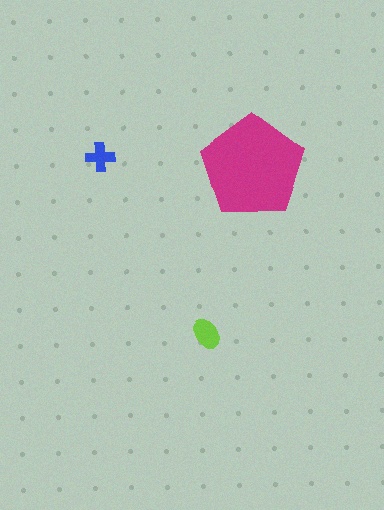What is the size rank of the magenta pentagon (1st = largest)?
1st.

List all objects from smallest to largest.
The blue cross, the lime ellipse, the magenta pentagon.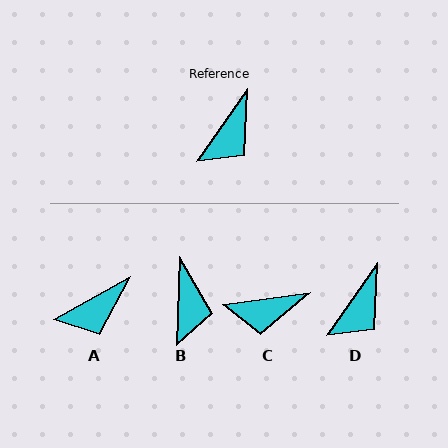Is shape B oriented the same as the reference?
No, it is off by about 33 degrees.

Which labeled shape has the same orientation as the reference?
D.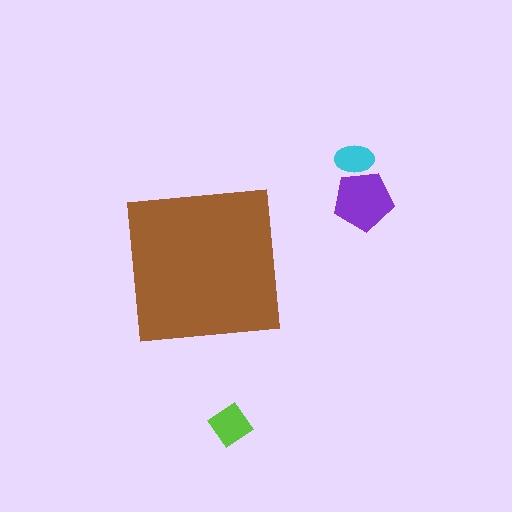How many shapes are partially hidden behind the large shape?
0 shapes are partially hidden.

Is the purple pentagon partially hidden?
No, the purple pentagon is fully visible.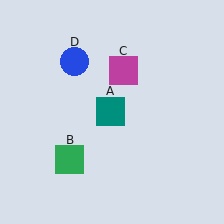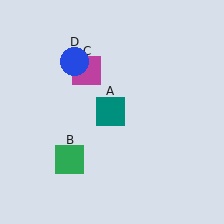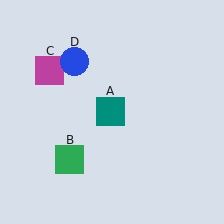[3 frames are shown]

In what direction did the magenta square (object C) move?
The magenta square (object C) moved left.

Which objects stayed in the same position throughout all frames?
Teal square (object A) and green square (object B) and blue circle (object D) remained stationary.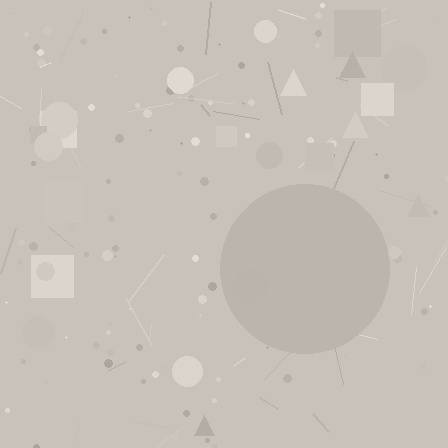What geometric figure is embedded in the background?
A circle is embedded in the background.